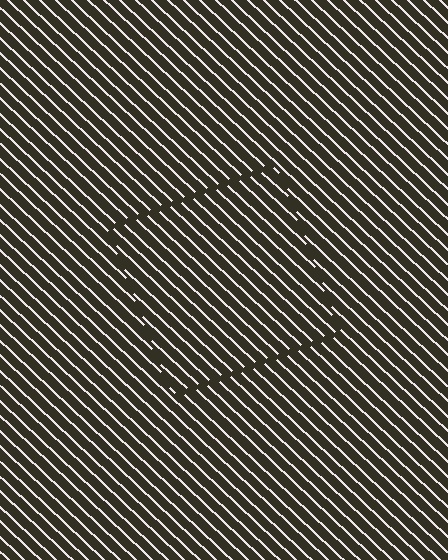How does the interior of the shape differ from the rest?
The interior of the shape contains the same grating, shifted by half a period — the contour is defined by the phase discontinuity where line-ends from the inner and outer gratings abut.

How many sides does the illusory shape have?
4 sides — the line-ends trace a square.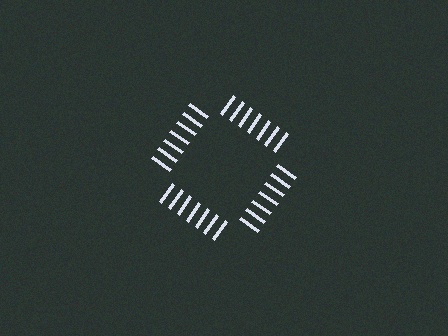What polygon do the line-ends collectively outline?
An illusory square — the line segments terminate on its edges but no continuous stroke is drawn.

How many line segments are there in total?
28 — 7 along each of the 4 edges.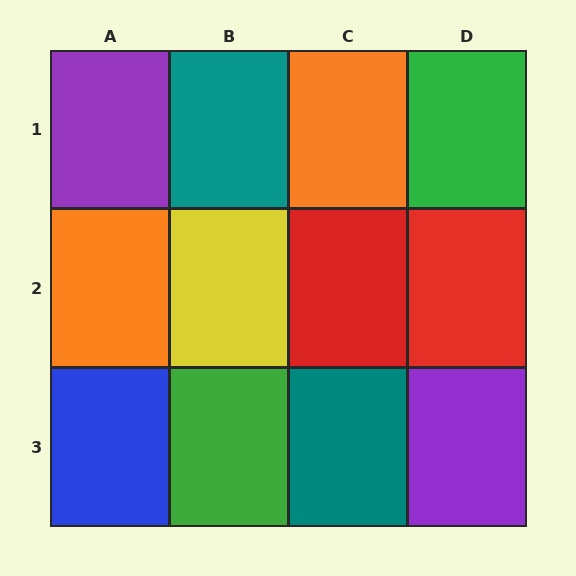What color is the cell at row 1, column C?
Orange.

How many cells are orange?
2 cells are orange.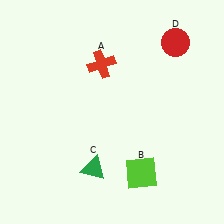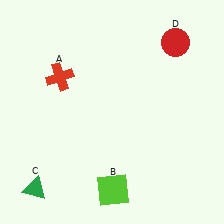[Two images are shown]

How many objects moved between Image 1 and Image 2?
3 objects moved between the two images.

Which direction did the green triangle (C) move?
The green triangle (C) moved left.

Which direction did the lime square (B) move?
The lime square (B) moved left.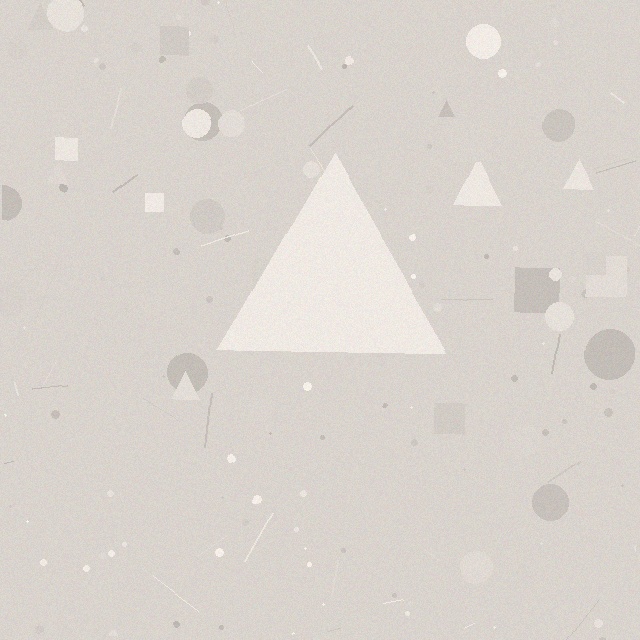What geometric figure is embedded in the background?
A triangle is embedded in the background.